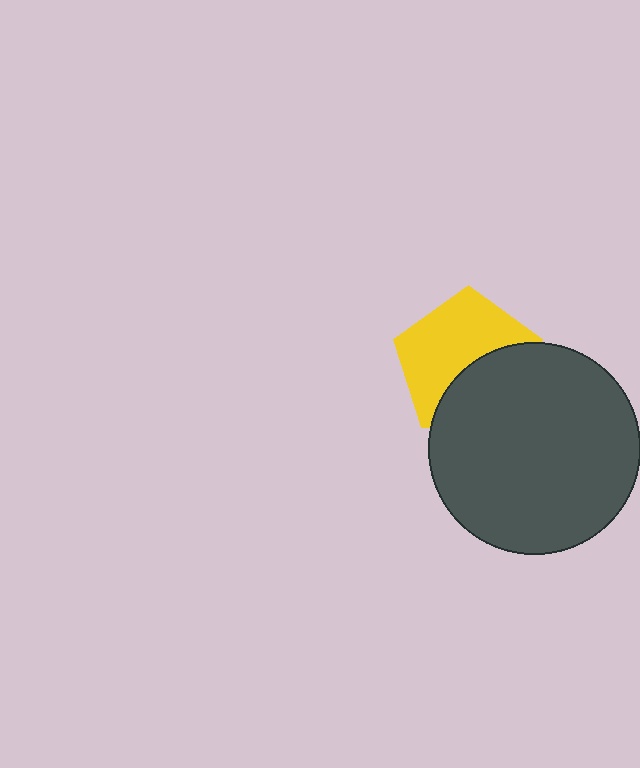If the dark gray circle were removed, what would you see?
You would see the complete yellow pentagon.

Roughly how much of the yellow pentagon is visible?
About half of it is visible (roughly 58%).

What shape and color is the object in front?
The object in front is a dark gray circle.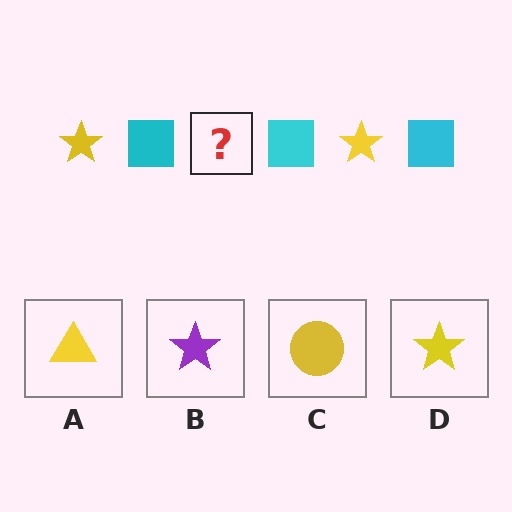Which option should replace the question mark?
Option D.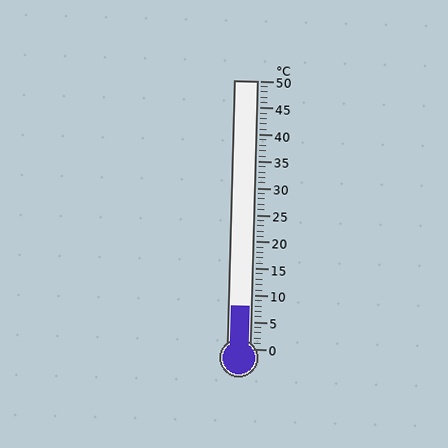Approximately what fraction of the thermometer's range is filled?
The thermometer is filled to approximately 15% of its range.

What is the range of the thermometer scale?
The thermometer scale ranges from 0°C to 50°C.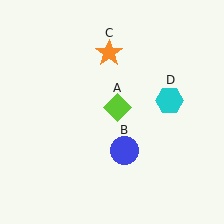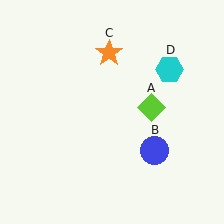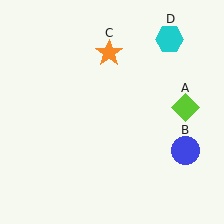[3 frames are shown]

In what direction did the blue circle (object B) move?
The blue circle (object B) moved right.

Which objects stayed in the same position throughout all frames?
Orange star (object C) remained stationary.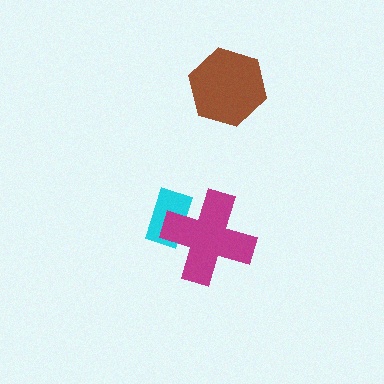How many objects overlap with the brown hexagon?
0 objects overlap with the brown hexagon.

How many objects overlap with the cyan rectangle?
1 object overlaps with the cyan rectangle.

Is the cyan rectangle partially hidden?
Yes, it is partially covered by another shape.